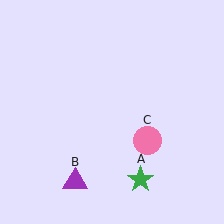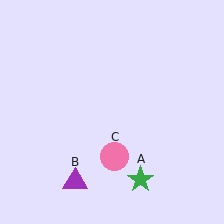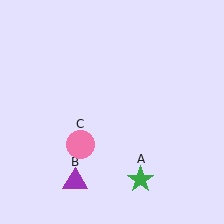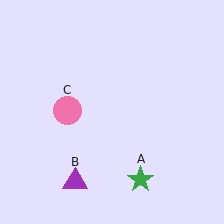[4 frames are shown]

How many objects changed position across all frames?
1 object changed position: pink circle (object C).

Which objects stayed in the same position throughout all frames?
Green star (object A) and purple triangle (object B) remained stationary.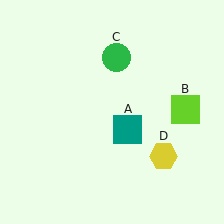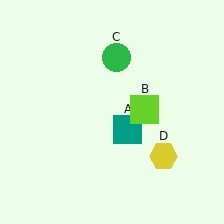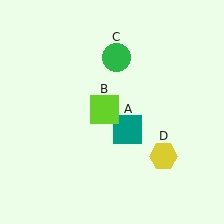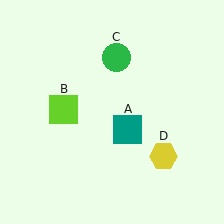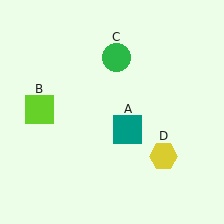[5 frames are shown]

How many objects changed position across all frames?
1 object changed position: lime square (object B).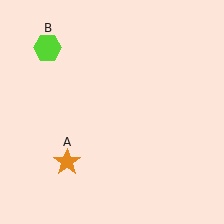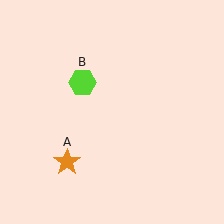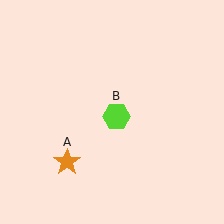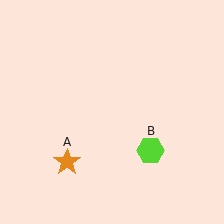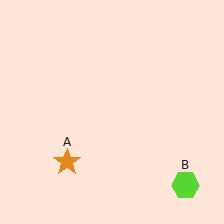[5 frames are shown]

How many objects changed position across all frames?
1 object changed position: lime hexagon (object B).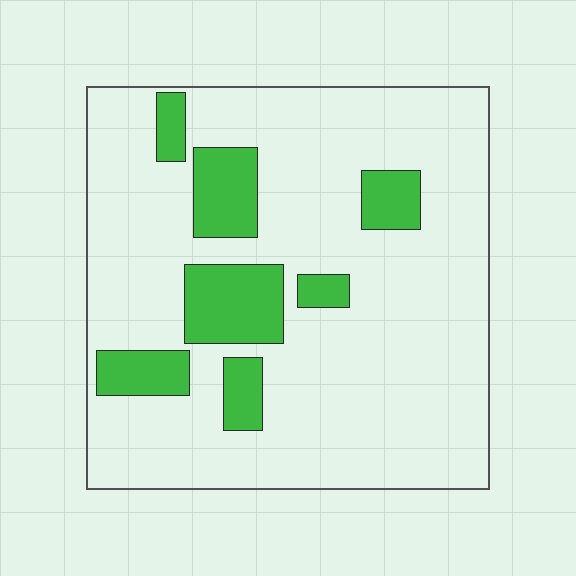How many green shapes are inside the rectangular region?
7.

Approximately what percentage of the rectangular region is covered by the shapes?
Approximately 20%.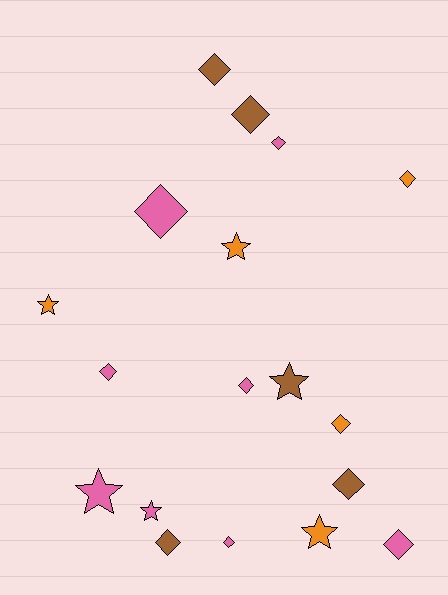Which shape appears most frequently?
Diamond, with 12 objects.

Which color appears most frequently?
Pink, with 8 objects.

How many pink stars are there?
There are 2 pink stars.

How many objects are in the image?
There are 18 objects.